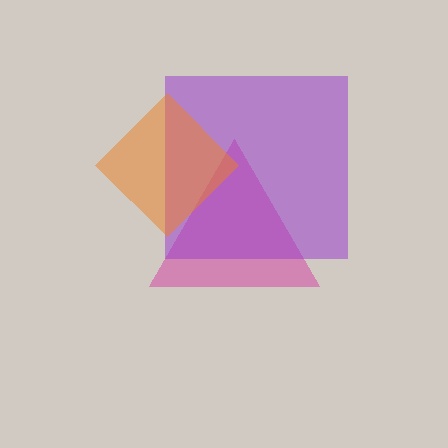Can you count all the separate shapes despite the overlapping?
Yes, there are 3 separate shapes.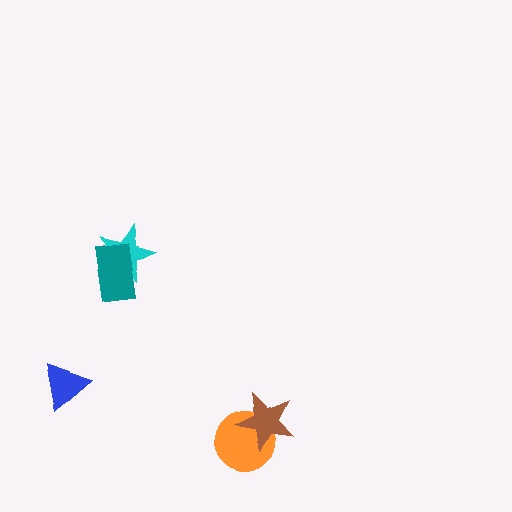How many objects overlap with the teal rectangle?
1 object overlaps with the teal rectangle.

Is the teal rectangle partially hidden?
No, no other shape covers it.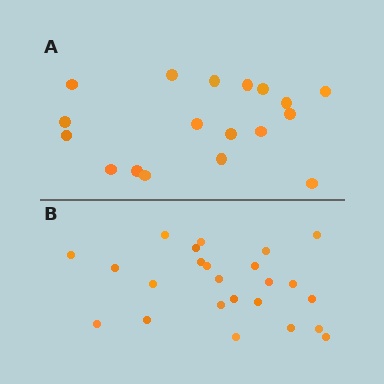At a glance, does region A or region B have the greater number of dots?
Region B (the bottom region) has more dots.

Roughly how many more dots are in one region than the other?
Region B has about 6 more dots than region A.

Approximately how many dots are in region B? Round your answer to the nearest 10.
About 20 dots. (The exact count is 24, which rounds to 20.)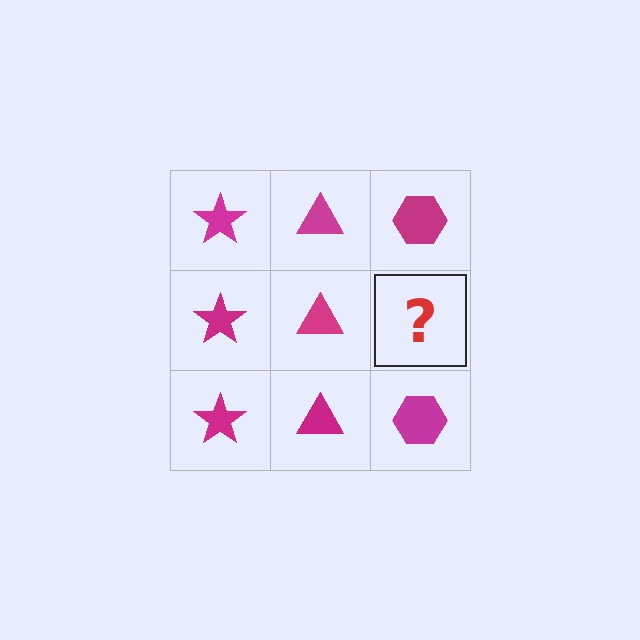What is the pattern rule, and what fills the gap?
The rule is that each column has a consistent shape. The gap should be filled with a magenta hexagon.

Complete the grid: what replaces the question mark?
The question mark should be replaced with a magenta hexagon.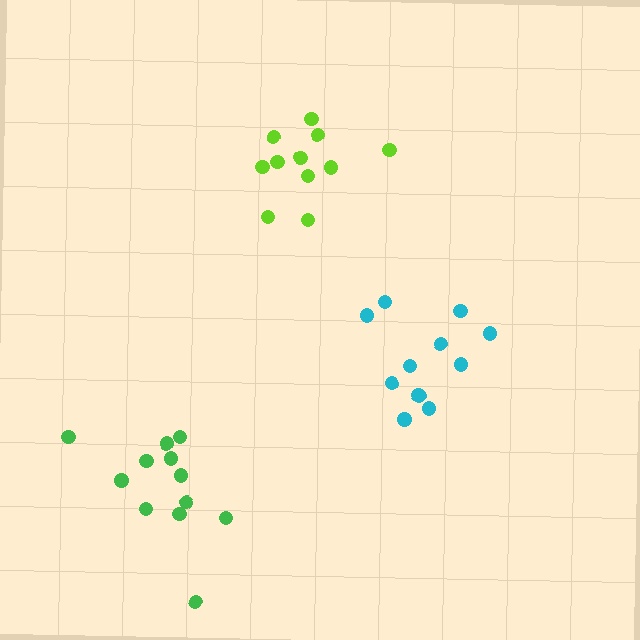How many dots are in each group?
Group 1: 12 dots, Group 2: 11 dots, Group 3: 12 dots (35 total).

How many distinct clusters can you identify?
There are 3 distinct clusters.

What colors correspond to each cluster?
The clusters are colored: cyan, lime, green.